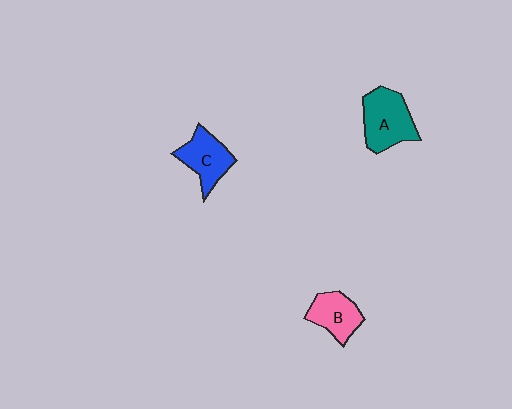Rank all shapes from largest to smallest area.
From largest to smallest: A (teal), C (blue), B (pink).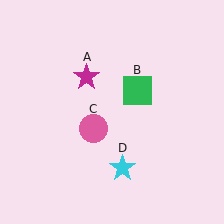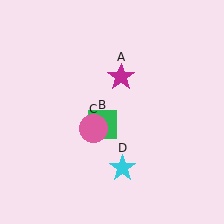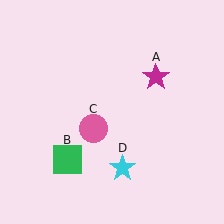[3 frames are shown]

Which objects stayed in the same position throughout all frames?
Pink circle (object C) and cyan star (object D) remained stationary.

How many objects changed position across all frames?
2 objects changed position: magenta star (object A), green square (object B).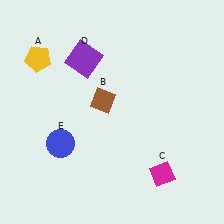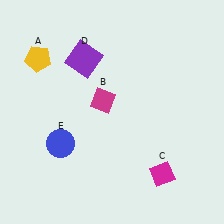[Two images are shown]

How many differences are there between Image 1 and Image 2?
There is 1 difference between the two images.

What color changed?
The diamond (B) changed from brown in Image 1 to magenta in Image 2.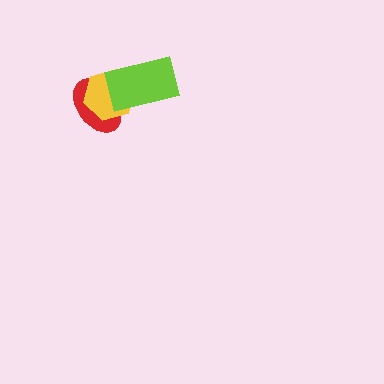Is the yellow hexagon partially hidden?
Yes, it is partially covered by another shape.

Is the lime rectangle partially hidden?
No, no other shape covers it.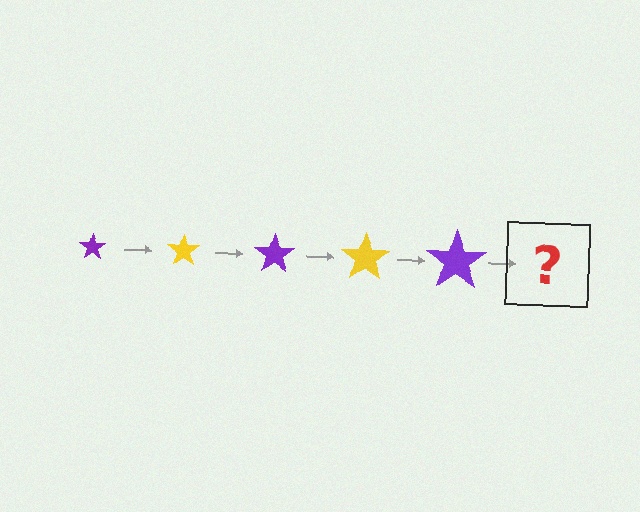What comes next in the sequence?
The next element should be a yellow star, larger than the previous one.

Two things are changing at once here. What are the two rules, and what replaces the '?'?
The two rules are that the star grows larger each step and the color cycles through purple and yellow. The '?' should be a yellow star, larger than the previous one.